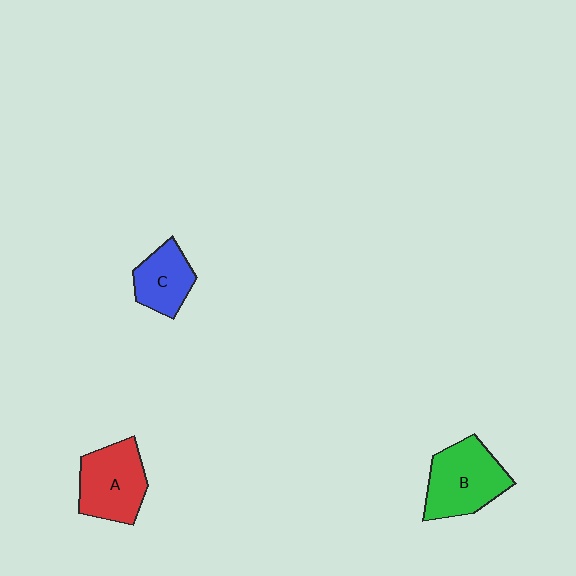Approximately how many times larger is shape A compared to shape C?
Approximately 1.4 times.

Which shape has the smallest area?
Shape C (blue).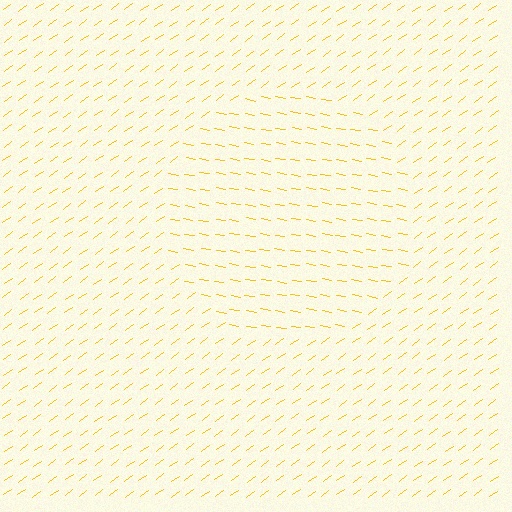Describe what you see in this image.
The image is filled with small yellow line segments. A circle region in the image has lines oriented differently from the surrounding lines, creating a visible texture boundary.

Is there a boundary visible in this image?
Yes, there is a texture boundary formed by a change in line orientation.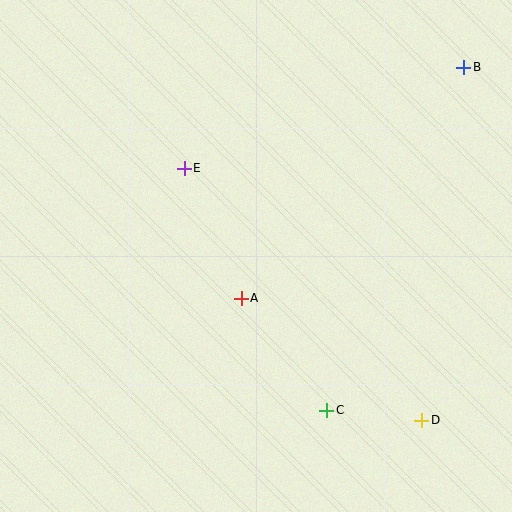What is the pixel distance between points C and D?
The distance between C and D is 96 pixels.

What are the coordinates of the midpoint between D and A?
The midpoint between D and A is at (332, 359).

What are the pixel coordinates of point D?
Point D is at (422, 420).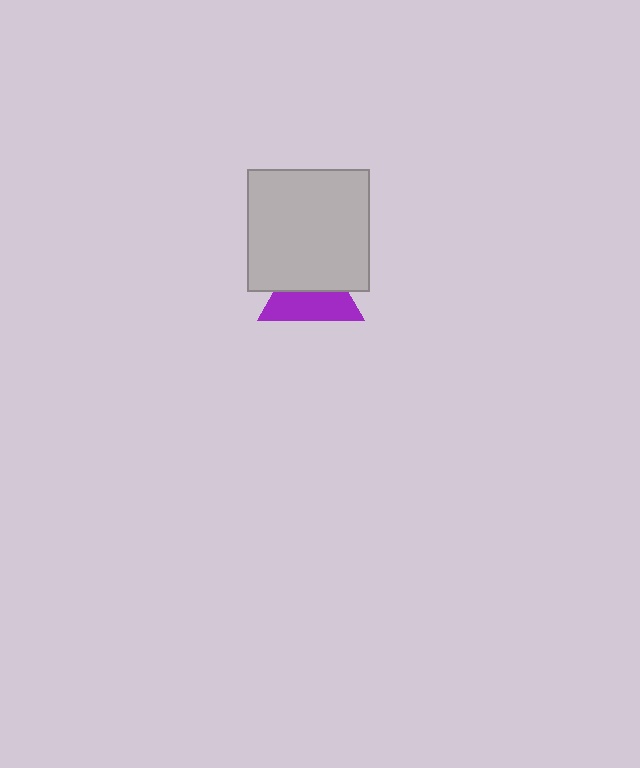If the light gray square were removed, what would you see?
You would see the complete purple triangle.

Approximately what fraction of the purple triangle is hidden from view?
Roughly 47% of the purple triangle is hidden behind the light gray square.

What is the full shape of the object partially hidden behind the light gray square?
The partially hidden object is a purple triangle.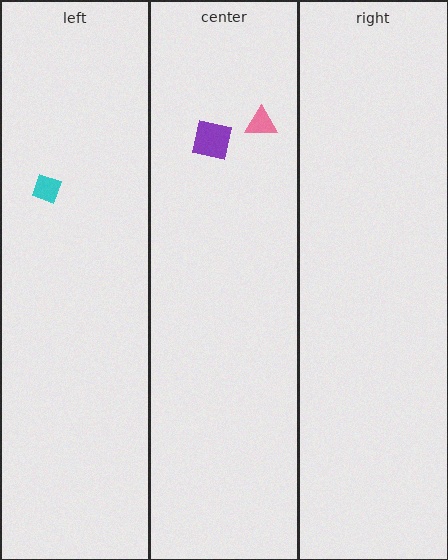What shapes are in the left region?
The cyan diamond.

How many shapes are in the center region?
2.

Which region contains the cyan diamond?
The left region.